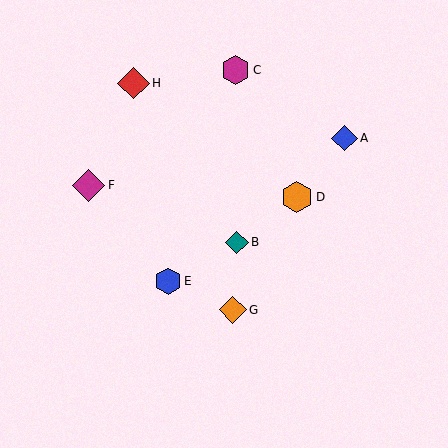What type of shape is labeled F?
Shape F is a magenta diamond.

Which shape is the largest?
The magenta diamond (labeled F) is the largest.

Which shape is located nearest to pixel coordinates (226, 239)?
The teal diamond (labeled B) at (237, 242) is nearest to that location.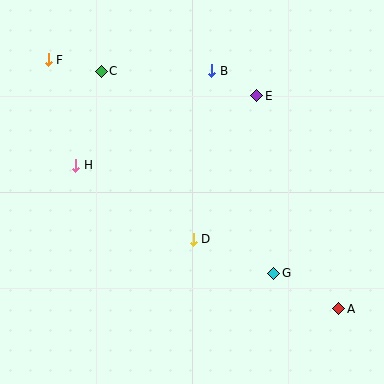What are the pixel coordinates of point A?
Point A is at (339, 309).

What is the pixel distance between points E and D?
The distance between E and D is 157 pixels.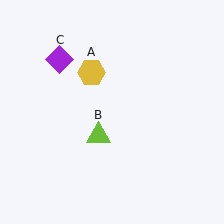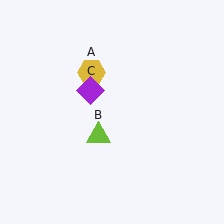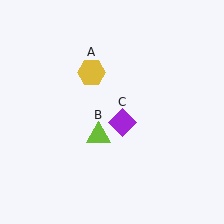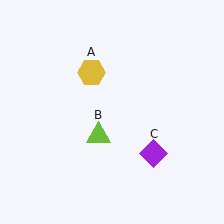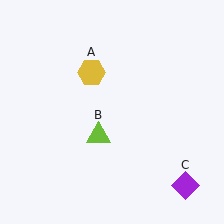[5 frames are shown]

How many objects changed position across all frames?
1 object changed position: purple diamond (object C).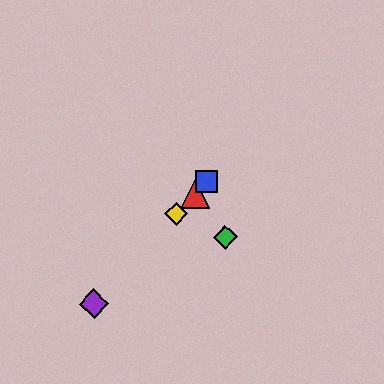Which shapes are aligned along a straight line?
The red triangle, the blue square, the yellow diamond, the purple diamond are aligned along a straight line.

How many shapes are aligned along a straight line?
4 shapes (the red triangle, the blue square, the yellow diamond, the purple diamond) are aligned along a straight line.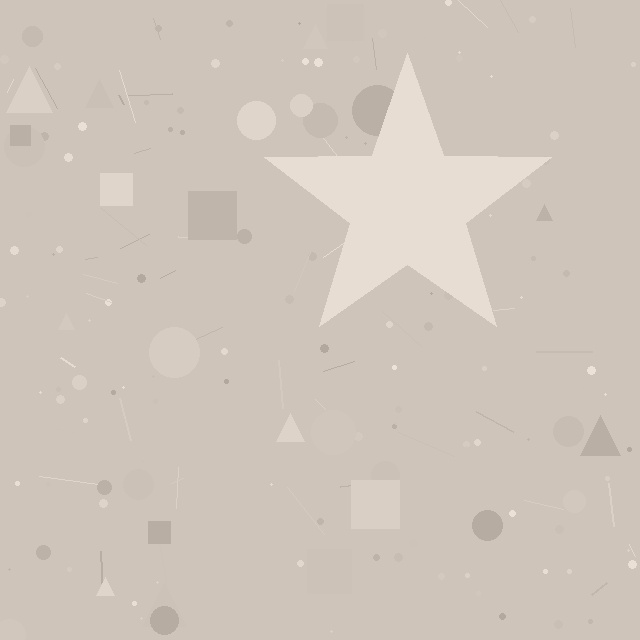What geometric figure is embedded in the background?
A star is embedded in the background.